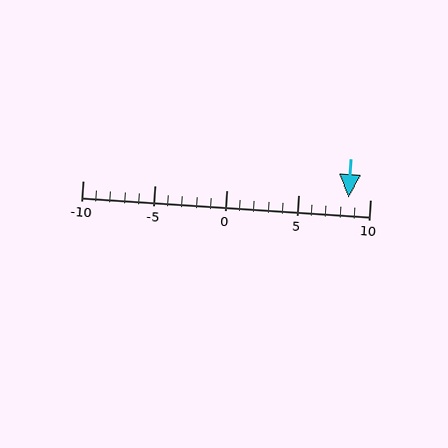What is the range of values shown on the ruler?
The ruler shows values from -10 to 10.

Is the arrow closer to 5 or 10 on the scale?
The arrow is closer to 10.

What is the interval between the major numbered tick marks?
The major tick marks are spaced 5 units apart.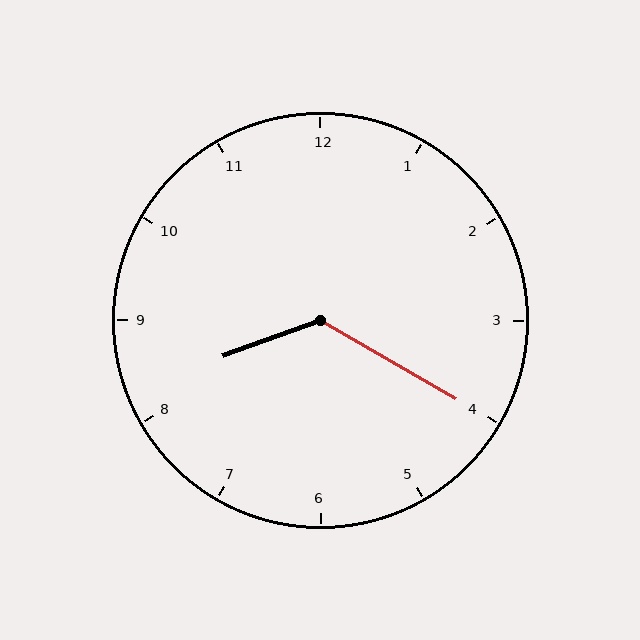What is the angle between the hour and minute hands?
Approximately 130 degrees.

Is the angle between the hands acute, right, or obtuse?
It is obtuse.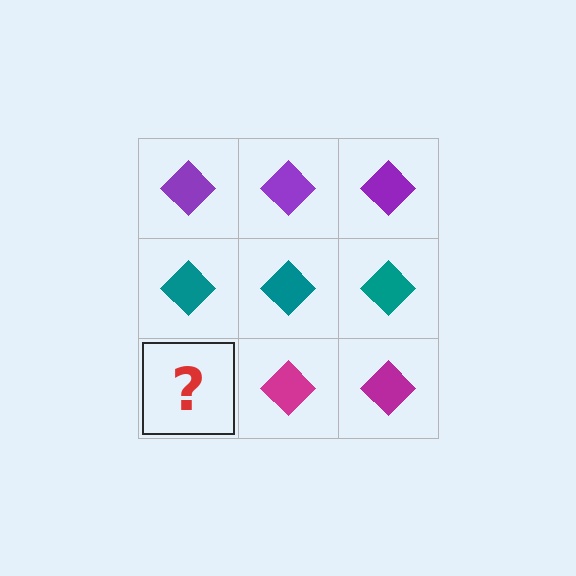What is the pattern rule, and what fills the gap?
The rule is that each row has a consistent color. The gap should be filled with a magenta diamond.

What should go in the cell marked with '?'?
The missing cell should contain a magenta diamond.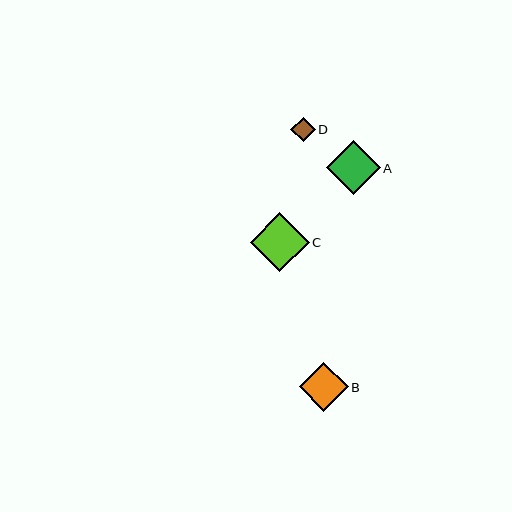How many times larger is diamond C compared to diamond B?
Diamond C is approximately 1.2 times the size of diamond B.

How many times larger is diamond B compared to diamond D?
Diamond B is approximately 2.0 times the size of diamond D.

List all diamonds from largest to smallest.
From largest to smallest: C, A, B, D.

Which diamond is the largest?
Diamond C is the largest with a size of approximately 59 pixels.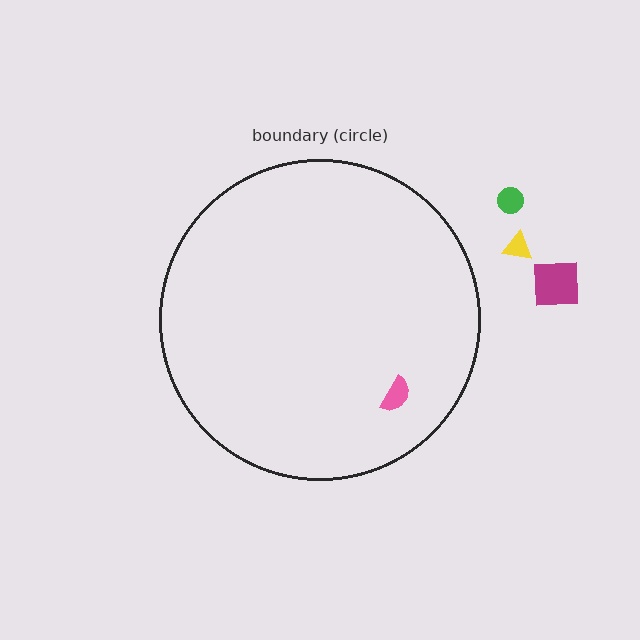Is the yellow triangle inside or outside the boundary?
Outside.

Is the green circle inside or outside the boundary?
Outside.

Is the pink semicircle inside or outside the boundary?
Inside.